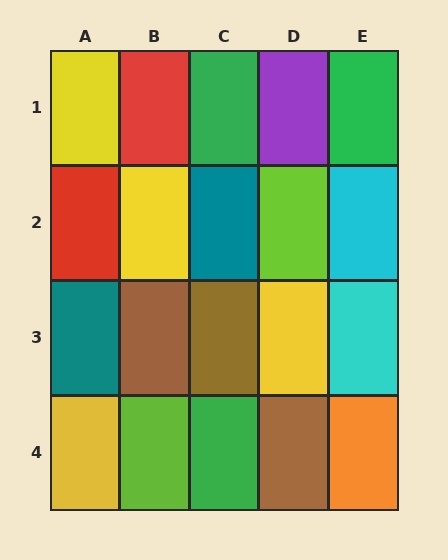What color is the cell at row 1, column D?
Purple.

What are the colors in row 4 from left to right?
Yellow, lime, green, brown, orange.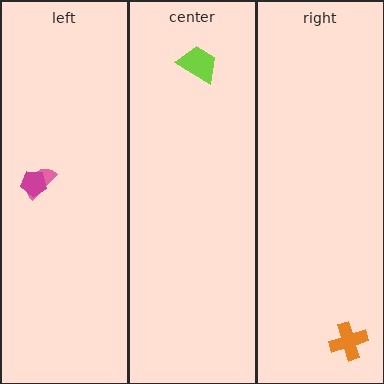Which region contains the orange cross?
The right region.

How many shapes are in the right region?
1.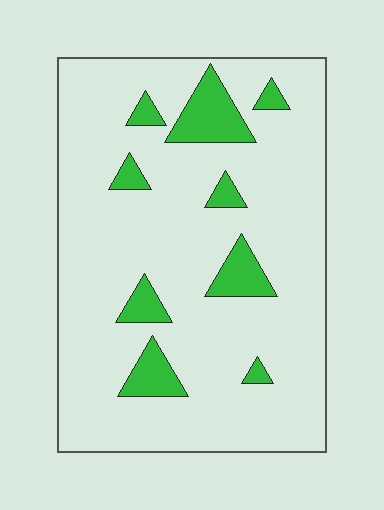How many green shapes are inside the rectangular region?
9.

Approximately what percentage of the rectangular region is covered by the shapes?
Approximately 15%.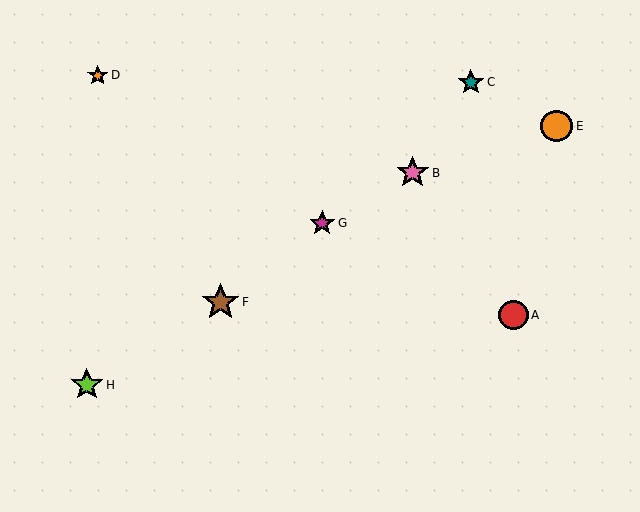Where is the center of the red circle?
The center of the red circle is at (513, 315).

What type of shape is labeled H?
Shape H is a lime star.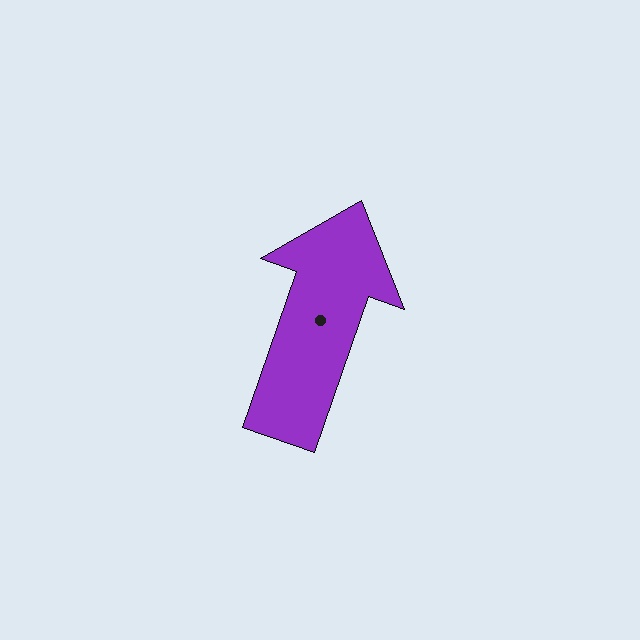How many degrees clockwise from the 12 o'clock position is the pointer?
Approximately 19 degrees.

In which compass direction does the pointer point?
North.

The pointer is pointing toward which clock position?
Roughly 1 o'clock.